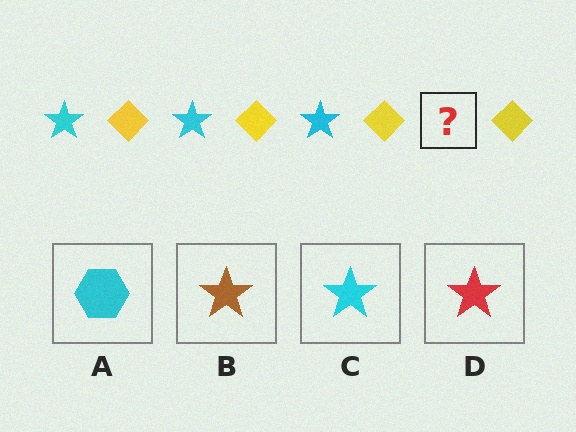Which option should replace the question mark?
Option C.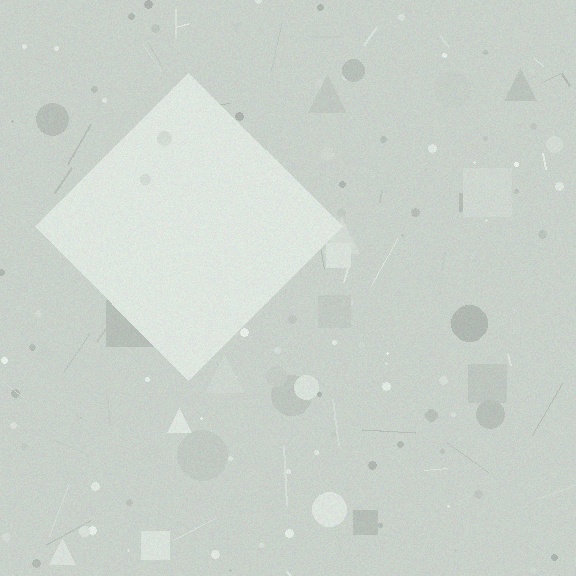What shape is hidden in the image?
A diamond is hidden in the image.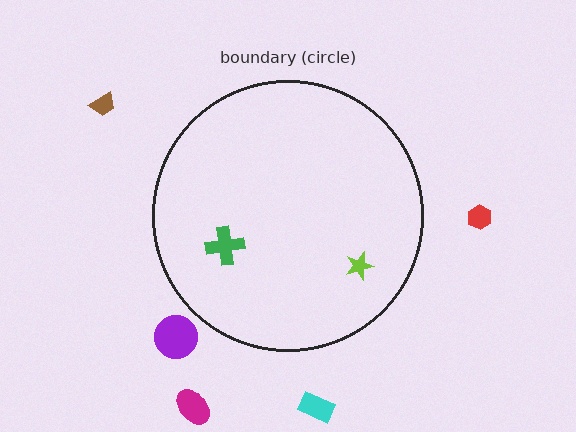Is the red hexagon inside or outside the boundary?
Outside.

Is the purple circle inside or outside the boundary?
Outside.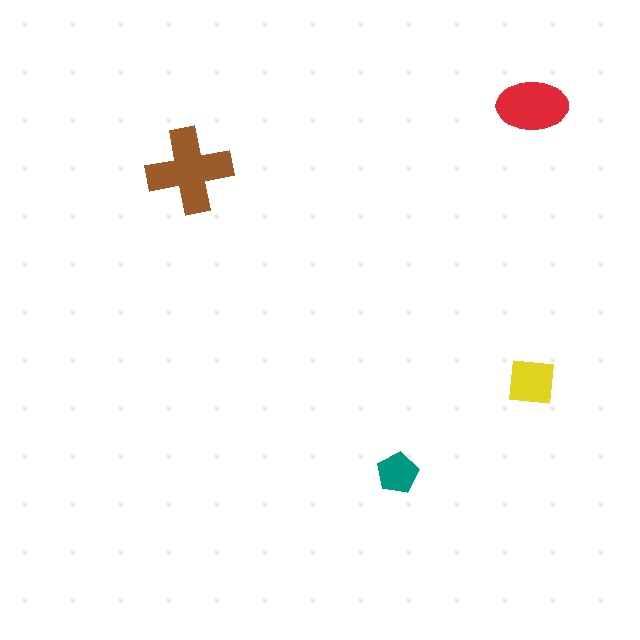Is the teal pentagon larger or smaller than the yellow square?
Smaller.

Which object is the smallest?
The teal pentagon.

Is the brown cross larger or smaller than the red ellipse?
Larger.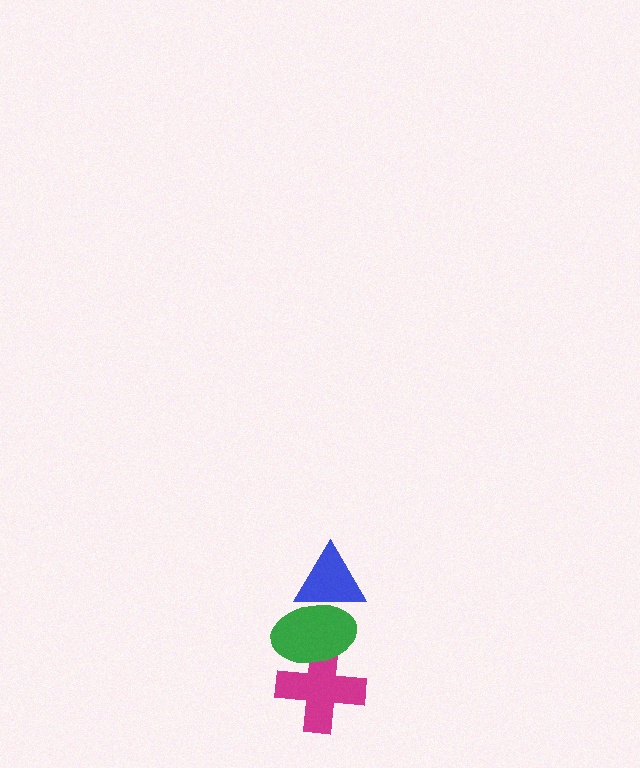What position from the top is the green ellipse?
The green ellipse is 2nd from the top.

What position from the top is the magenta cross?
The magenta cross is 3rd from the top.